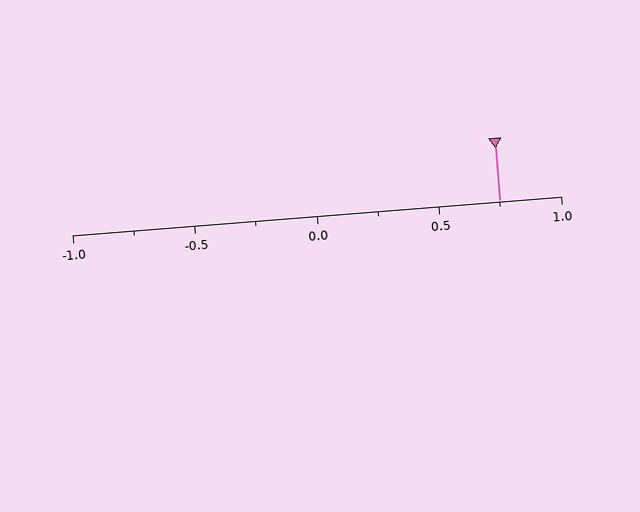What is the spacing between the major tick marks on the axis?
The major ticks are spaced 0.5 apart.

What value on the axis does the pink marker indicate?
The marker indicates approximately 0.75.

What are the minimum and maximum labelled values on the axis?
The axis runs from -1.0 to 1.0.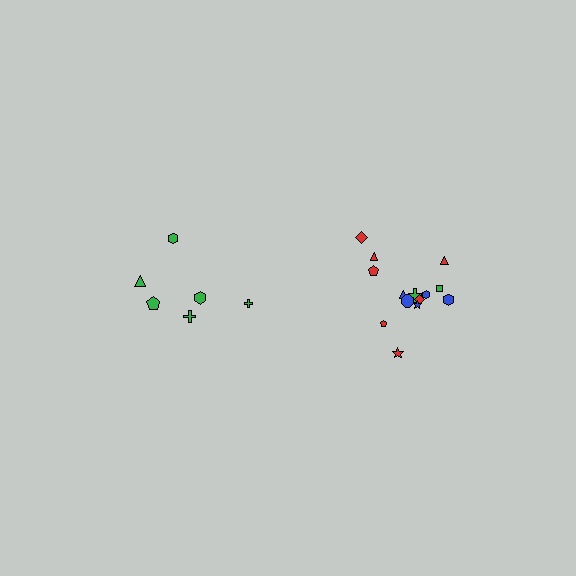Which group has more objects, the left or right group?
The right group.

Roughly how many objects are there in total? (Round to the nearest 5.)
Roughly 20 objects in total.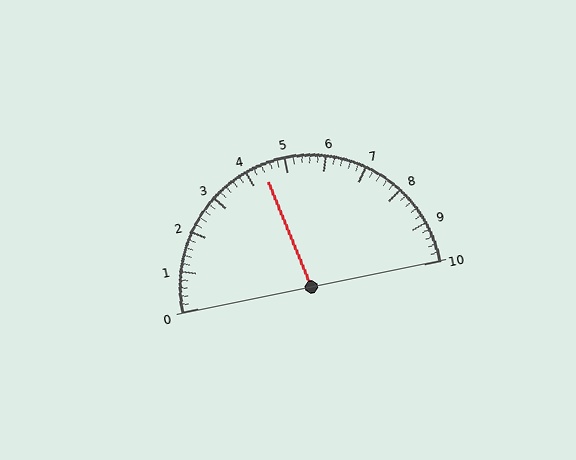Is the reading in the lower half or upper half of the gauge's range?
The reading is in the lower half of the range (0 to 10).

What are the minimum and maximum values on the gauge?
The gauge ranges from 0 to 10.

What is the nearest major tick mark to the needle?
The nearest major tick mark is 4.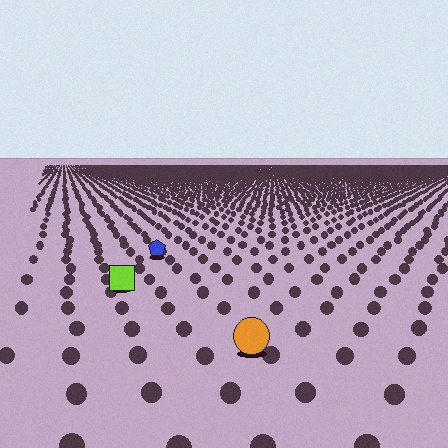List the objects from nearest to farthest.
From nearest to farthest: the orange circle, the lime square, the blue pentagon.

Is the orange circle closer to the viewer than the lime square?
Yes. The orange circle is closer — you can tell from the texture gradient: the ground texture is coarser near it.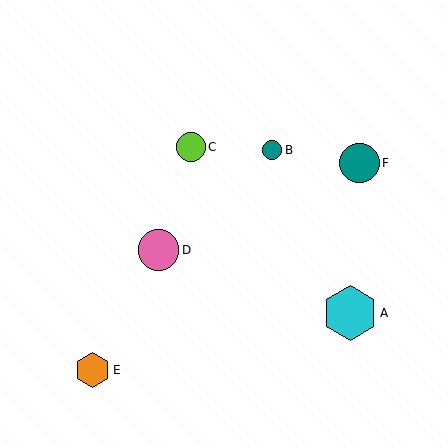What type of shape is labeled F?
Shape F is a teal circle.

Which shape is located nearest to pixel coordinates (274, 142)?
The teal circle (labeled B) at (272, 150) is nearest to that location.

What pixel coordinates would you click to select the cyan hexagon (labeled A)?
Click at (350, 313) to select the cyan hexagon A.